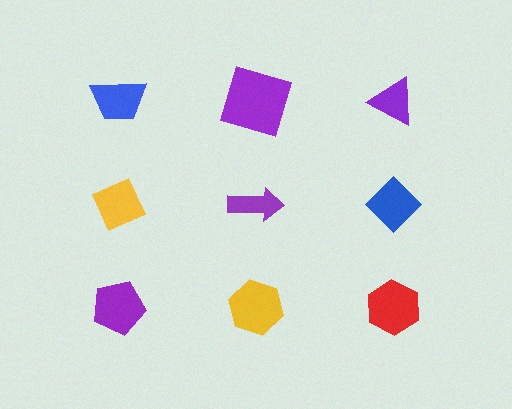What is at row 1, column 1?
A blue trapezoid.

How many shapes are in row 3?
3 shapes.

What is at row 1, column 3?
A purple triangle.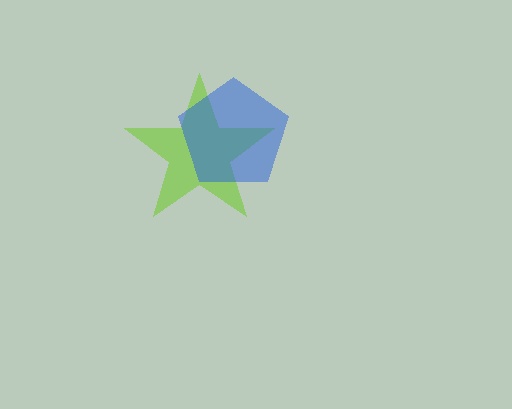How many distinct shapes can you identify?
There are 2 distinct shapes: a lime star, a blue pentagon.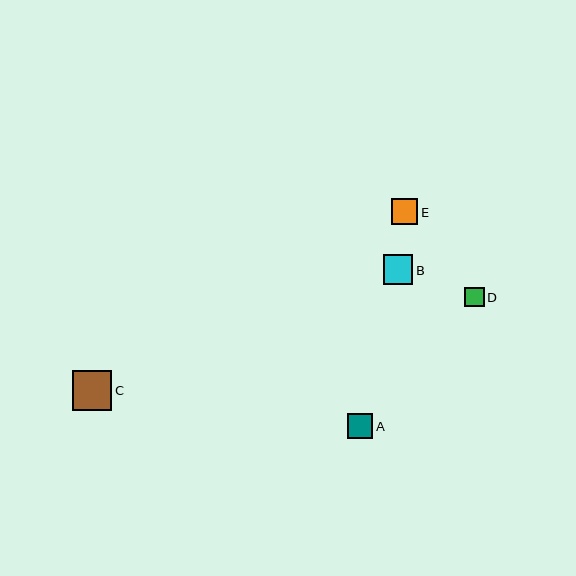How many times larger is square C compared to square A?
Square C is approximately 1.5 times the size of square A.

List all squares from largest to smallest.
From largest to smallest: C, B, E, A, D.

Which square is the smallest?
Square D is the smallest with a size of approximately 19 pixels.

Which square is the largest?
Square C is the largest with a size of approximately 40 pixels.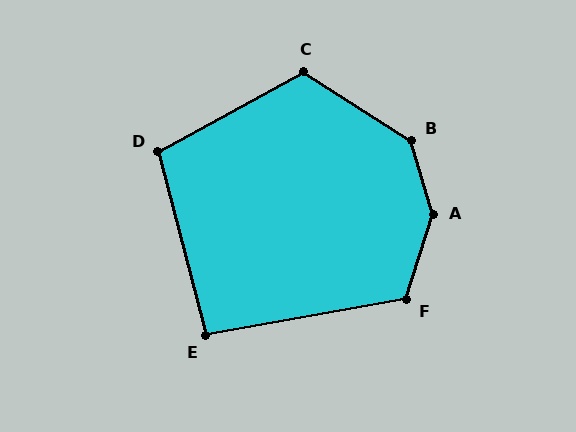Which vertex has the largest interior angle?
A, at approximately 147 degrees.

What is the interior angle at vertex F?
Approximately 117 degrees (obtuse).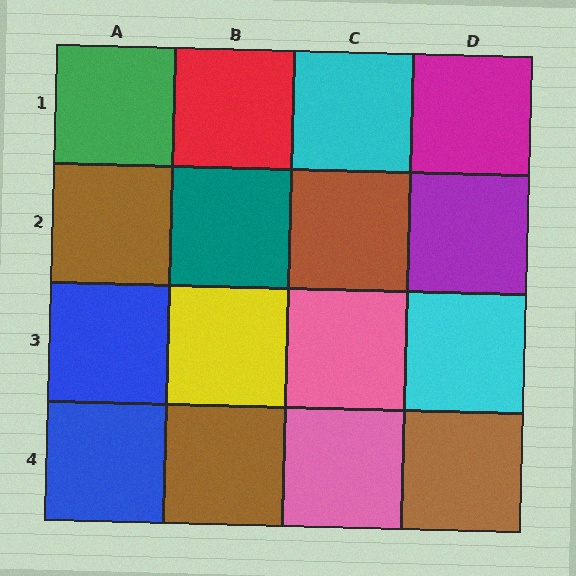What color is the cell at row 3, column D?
Cyan.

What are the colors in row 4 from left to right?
Blue, brown, pink, brown.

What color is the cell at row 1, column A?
Green.